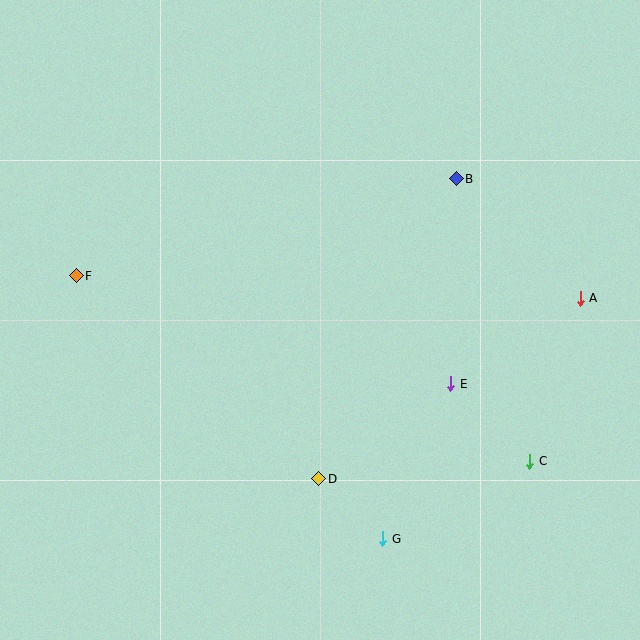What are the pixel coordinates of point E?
Point E is at (451, 384).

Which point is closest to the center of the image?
Point E at (451, 384) is closest to the center.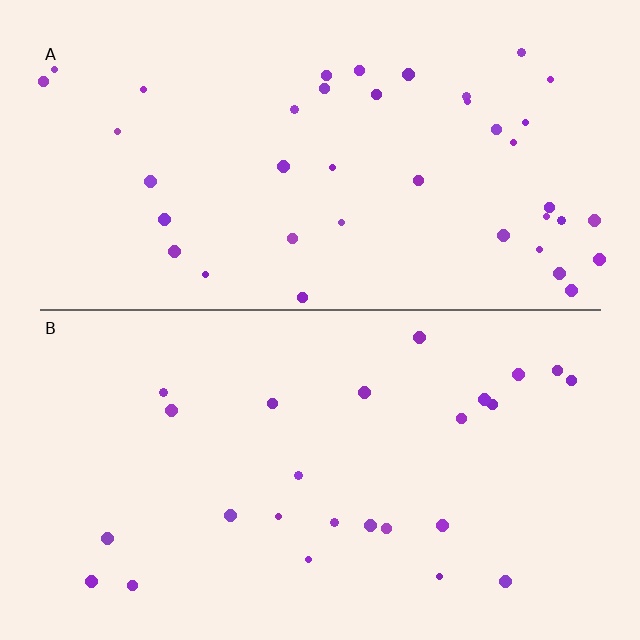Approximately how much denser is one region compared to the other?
Approximately 1.6× — region A over region B.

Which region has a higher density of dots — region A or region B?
A (the top).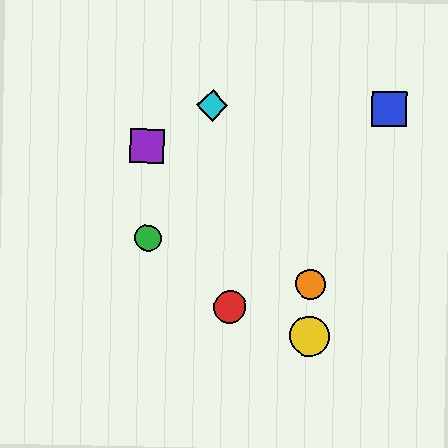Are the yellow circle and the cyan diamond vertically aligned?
No, the yellow circle is at x≈309 and the cyan diamond is at x≈213.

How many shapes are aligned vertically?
2 shapes (the yellow circle, the orange circle) are aligned vertically.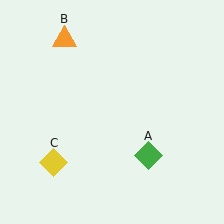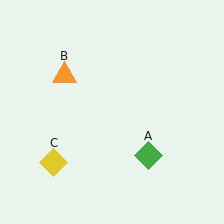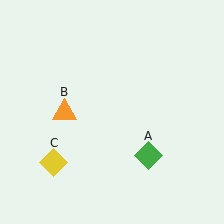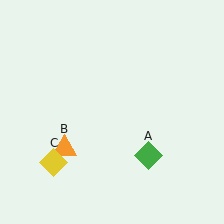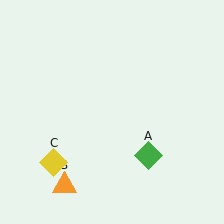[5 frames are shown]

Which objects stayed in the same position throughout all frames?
Green diamond (object A) and yellow diamond (object C) remained stationary.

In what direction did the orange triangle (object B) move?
The orange triangle (object B) moved down.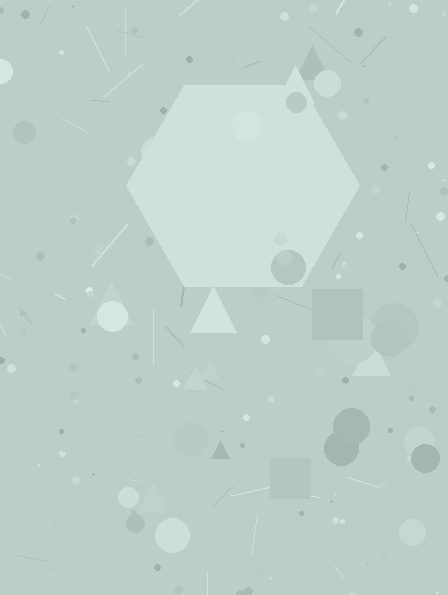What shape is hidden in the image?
A hexagon is hidden in the image.